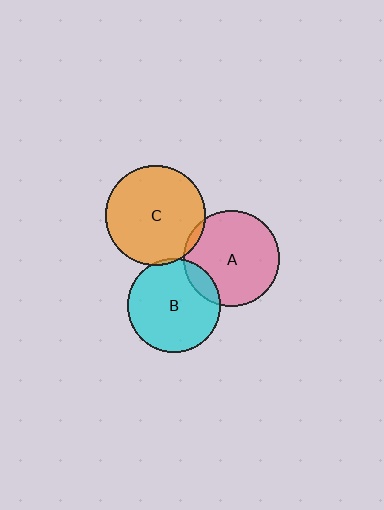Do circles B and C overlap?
Yes.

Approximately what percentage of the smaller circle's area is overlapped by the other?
Approximately 5%.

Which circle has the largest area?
Circle C (orange).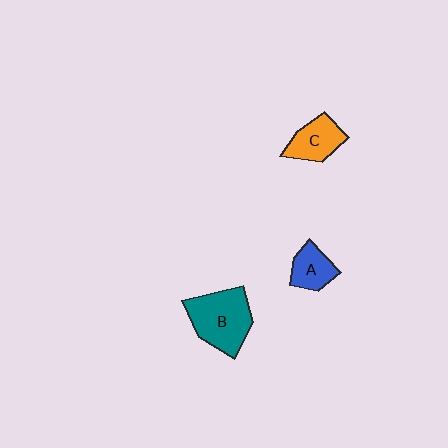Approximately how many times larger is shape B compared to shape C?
Approximately 1.6 times.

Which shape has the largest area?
Shape B (teal).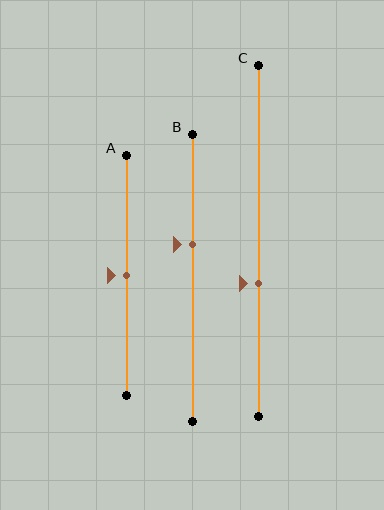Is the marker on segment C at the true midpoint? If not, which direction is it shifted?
No, the marker on segment C is shifted downward by about 12% of the segment length.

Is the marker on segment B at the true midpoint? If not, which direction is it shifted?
No, the marker on segment B is shifted upward by about 12% of the segment length.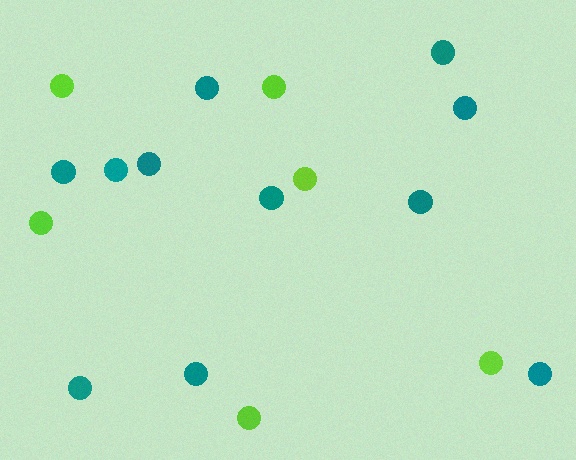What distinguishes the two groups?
There are 2 groups: one group of lime circles (6) and one group of teal circles (11).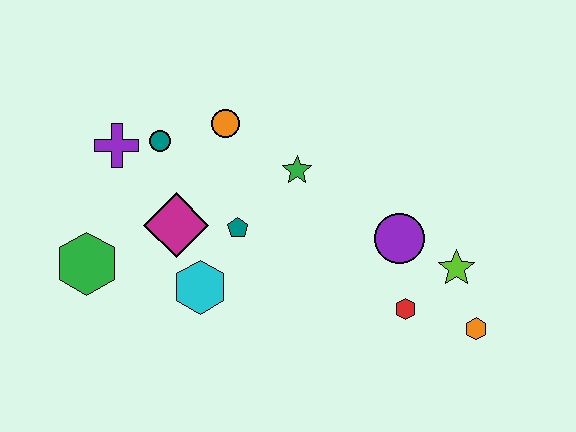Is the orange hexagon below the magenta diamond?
Yes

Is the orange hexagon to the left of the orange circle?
No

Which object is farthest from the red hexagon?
The purple cross is farthest from the red hexagon.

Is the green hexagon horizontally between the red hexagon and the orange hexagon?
No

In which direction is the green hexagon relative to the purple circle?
The green hexagon is to the left of the purple circle.